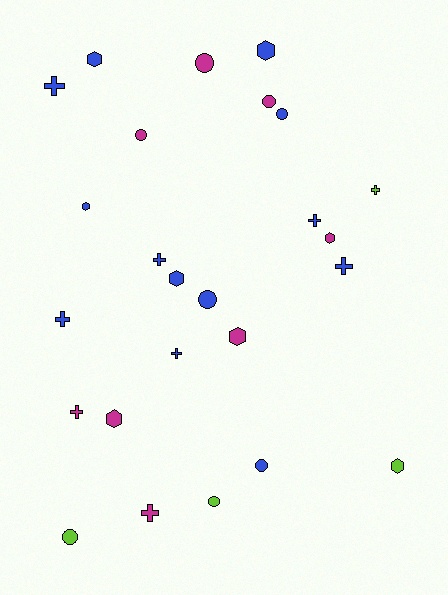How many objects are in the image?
There are 25 objects.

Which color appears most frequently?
Blue, with 13 objects.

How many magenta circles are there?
There are 3 magenta circles.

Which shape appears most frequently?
Cross, with 9 objects.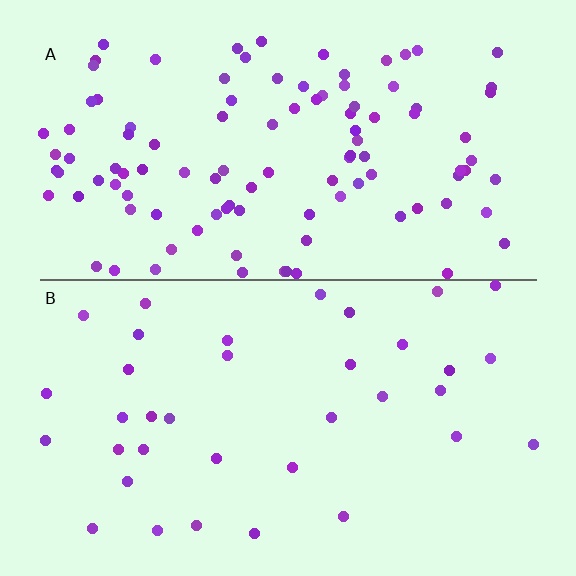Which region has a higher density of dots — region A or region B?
A (the top).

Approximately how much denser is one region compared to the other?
Approximately 3.0× — region A over region B.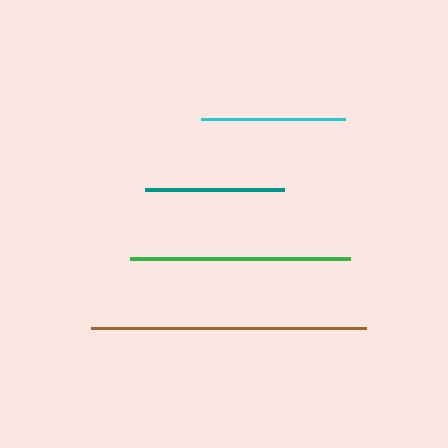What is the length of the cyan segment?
The cyan segment is approximately 144 pixels long.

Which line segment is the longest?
The brown line is the longest at approximately 275 pixels.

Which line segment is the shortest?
The teal line is the shortest at approximately 139 pixels.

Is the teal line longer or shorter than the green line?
The green line is longer than the teal line.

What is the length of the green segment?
The green segment is approximately 220 pixels long.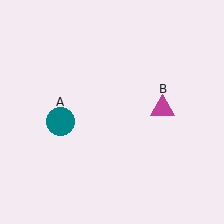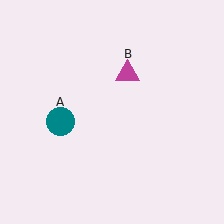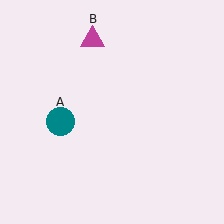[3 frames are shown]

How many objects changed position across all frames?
1 object changed position: magenta triangle (object B).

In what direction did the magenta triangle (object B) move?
The magenta triangle (object B) moved up and to the left.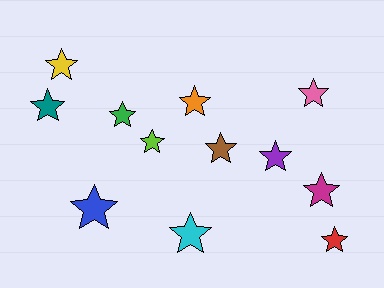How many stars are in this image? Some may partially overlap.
There are 12 stars.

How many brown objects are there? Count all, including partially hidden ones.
There is 1 brown object.